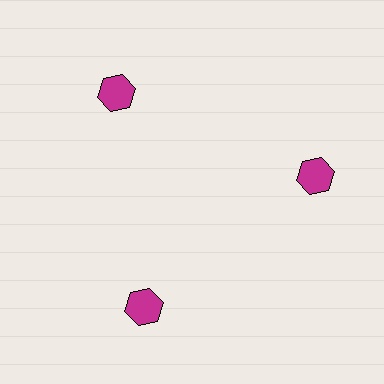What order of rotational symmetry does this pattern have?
This pattern has 3-fold rotational symmetry.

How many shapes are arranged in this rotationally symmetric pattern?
There are 3 shapes, arranged in 3 groups of 1.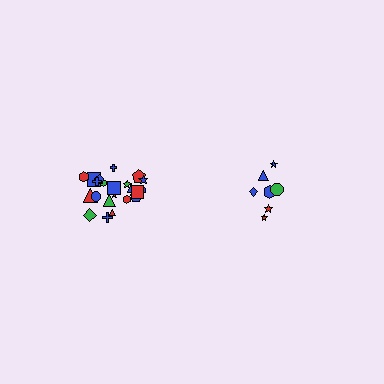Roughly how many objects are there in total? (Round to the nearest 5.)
Roughly 30 objects in total.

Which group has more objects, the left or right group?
The left group.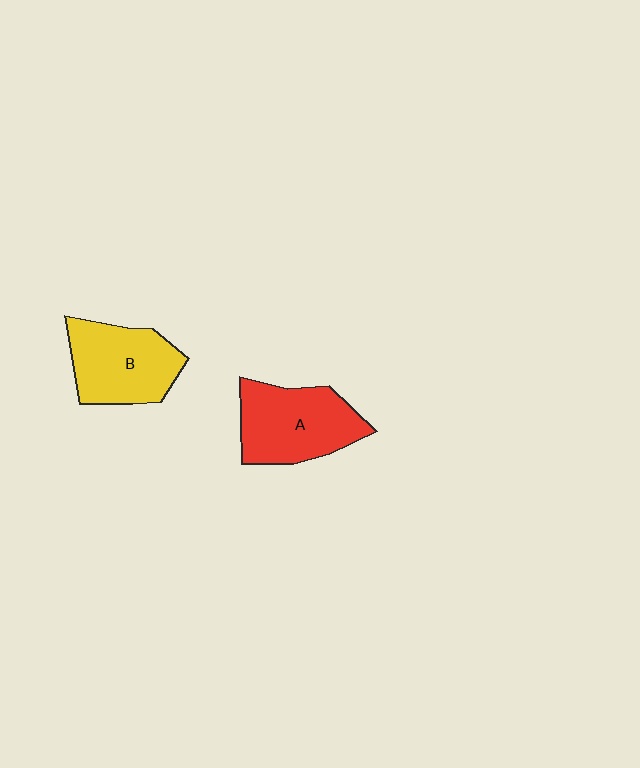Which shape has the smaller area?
Shape B (yellow).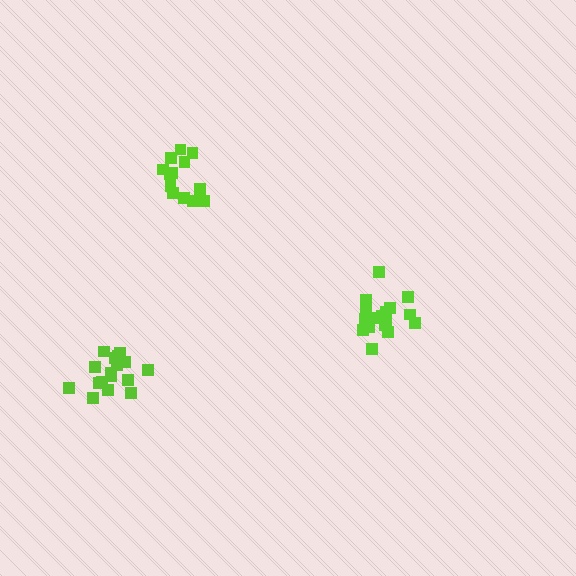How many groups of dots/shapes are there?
There are 3 groups.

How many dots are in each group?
Group 1: 17 dots, Group 2: 14 dots, Group 3: 17 dots (48 total).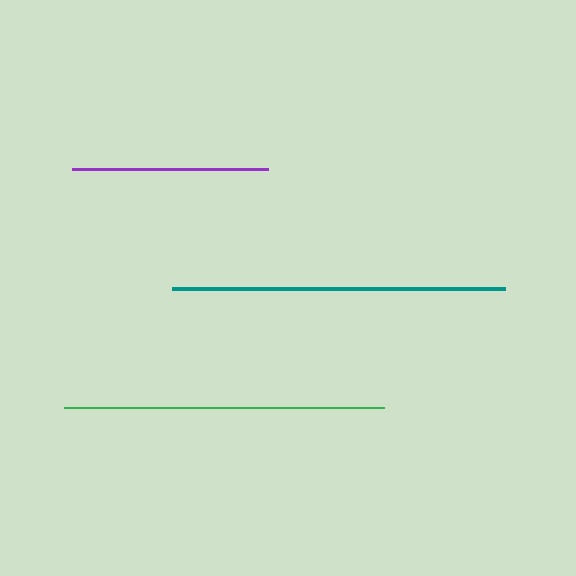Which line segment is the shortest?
The purple line is the shortest at approximately 196 pixels.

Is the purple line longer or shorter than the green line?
The green line is longer than the purple line.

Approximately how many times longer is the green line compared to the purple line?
The green line is approximately 1.6 times the length of the purple line.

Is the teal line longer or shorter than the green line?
The teal line is longer than the green line.